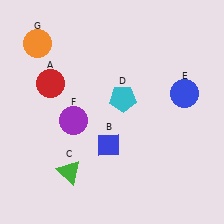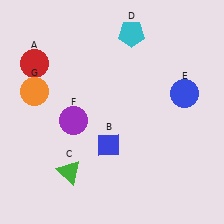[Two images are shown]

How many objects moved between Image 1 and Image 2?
3 objects moved between the two images.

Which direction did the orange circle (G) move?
The orange circle (G) moved down.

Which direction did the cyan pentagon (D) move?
The cyan pentagon (D) moved up.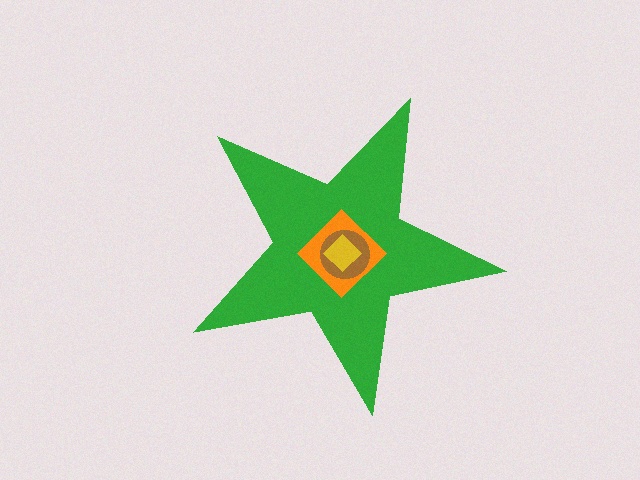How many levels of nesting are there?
4.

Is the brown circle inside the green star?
Yes.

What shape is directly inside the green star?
The orange diamond.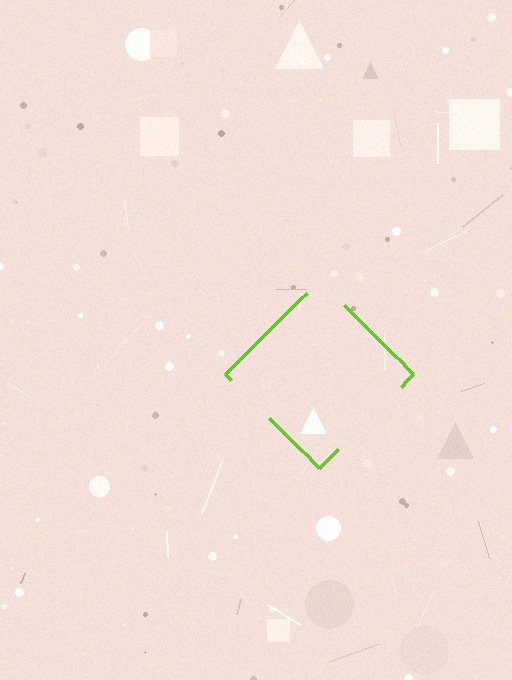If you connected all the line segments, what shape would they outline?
They would outline a diamond.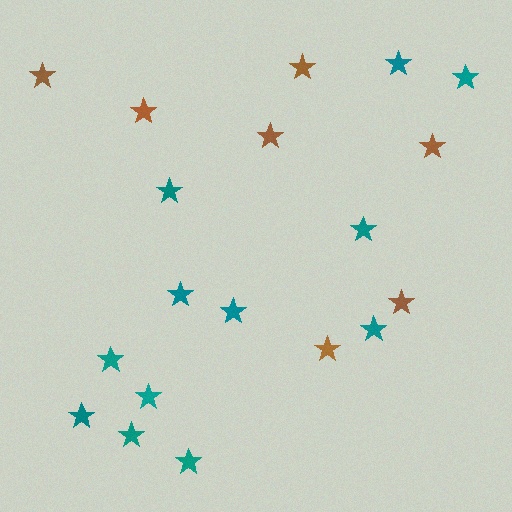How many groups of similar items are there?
There are 2 groups: one group of brown stars (7) and one group of teal stars (12).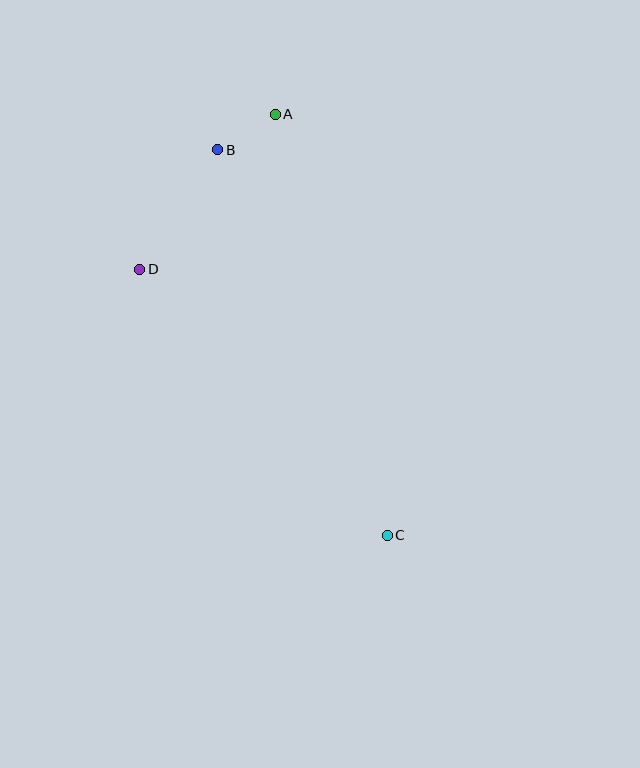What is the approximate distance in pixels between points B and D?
The distance between B and D is approximately 143 pixels.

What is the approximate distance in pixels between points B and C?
The distance between B and C is approximately 421 pixels.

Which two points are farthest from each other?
Points A and C are farthest from each other.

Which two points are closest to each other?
Points A and B are closest to each other.